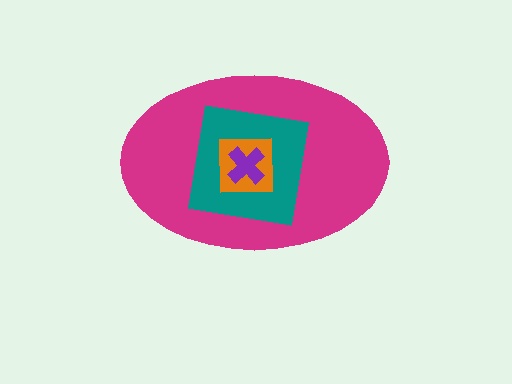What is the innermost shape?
The purple cross.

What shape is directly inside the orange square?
The purple cross.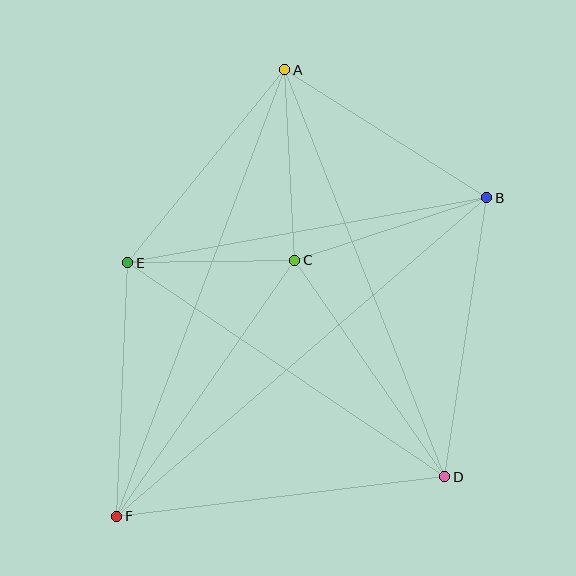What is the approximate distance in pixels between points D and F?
The distance between D and F is approximately 330 pixels.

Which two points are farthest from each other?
Points B and F are farthest from each other.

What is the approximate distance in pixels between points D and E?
The distance between D and E is approximately 382 pixels.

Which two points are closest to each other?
Points C and E are closest to each other.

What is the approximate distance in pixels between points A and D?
The distance between A and D is approximately 437 pixels.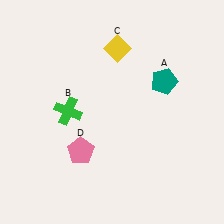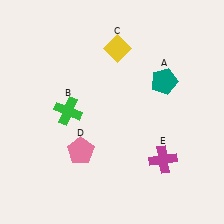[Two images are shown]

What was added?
A magenta cross (E) was added in Image 2.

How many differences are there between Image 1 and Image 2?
There is 1 difference between the two images.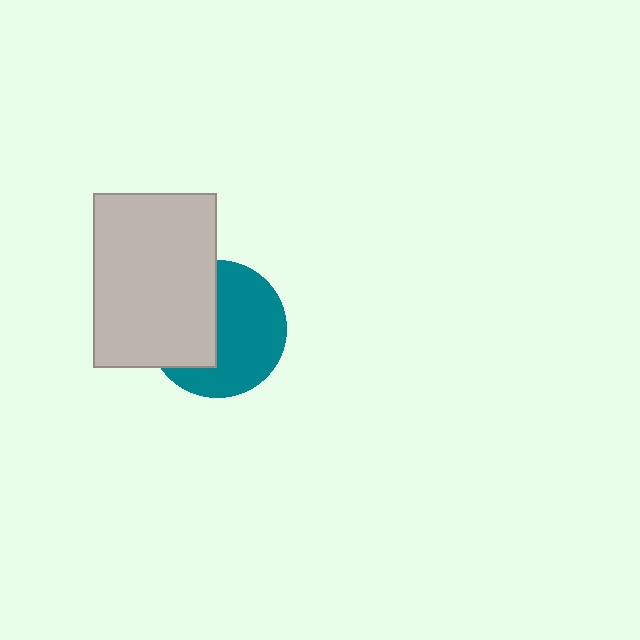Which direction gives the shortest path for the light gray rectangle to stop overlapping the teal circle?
Moving left gives the shortest separation.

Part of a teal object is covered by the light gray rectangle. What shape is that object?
It is a circle.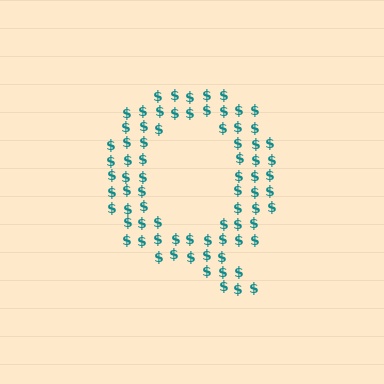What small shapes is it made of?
It is made of small dollar signs.